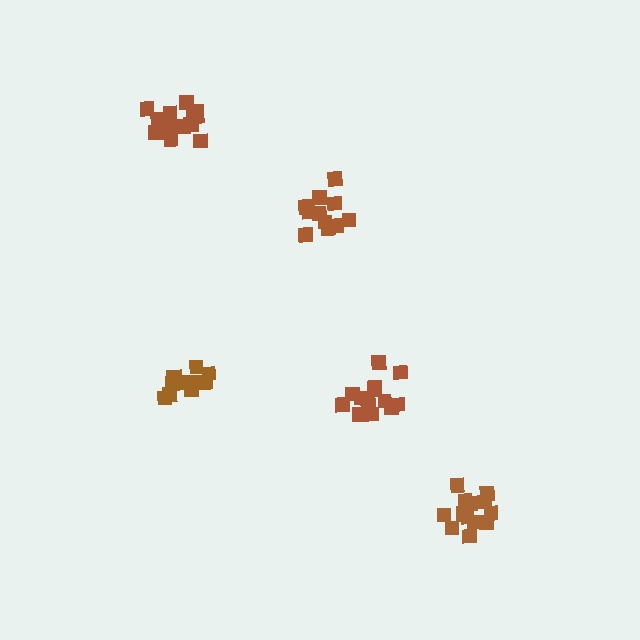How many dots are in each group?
Group 1: 13 dots, Group 2: 15 dots, Group 3: 14 dots, Group 4: 11 dots, Group 5: 14 dots (67 total).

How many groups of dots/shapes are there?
There are 5 groups.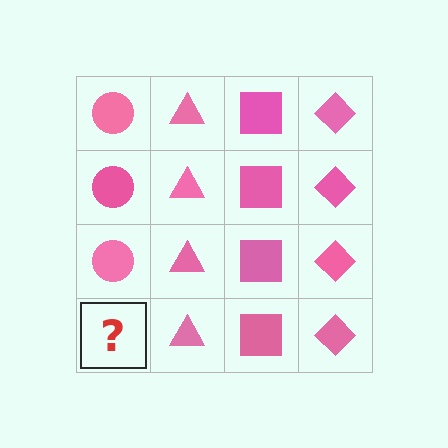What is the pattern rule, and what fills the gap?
The rule is that each column has a consistent shape. The gap should be filled with a pink circle.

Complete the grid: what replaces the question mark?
The question mark should be replaced with a pink circle.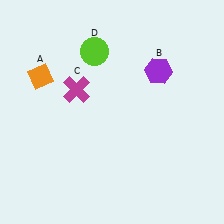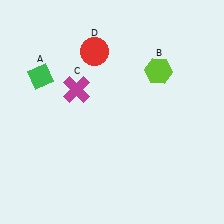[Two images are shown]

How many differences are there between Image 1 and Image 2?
There are 3 differences between the two images.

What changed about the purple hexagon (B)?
In Image 1, B is purple. In Image 2, it changed to lime.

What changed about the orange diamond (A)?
In Image 1, A is orange. In Image 2, it changed to green.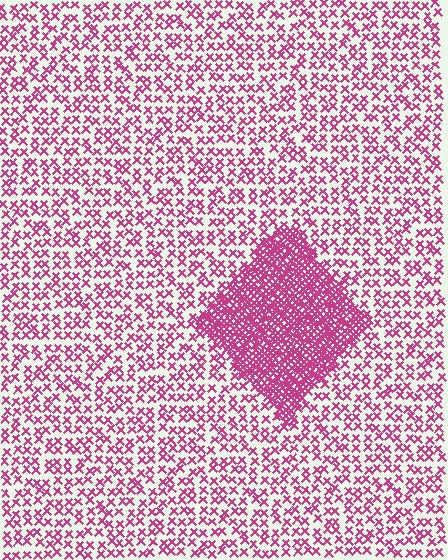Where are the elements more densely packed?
The elements are more densely packed inside the diamond boundary.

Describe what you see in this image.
The image contains small magenta elements arranged at two different densities. A diamond-shaped region is visible where the elements are more densely packed than the surrounding area.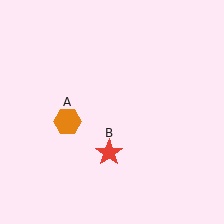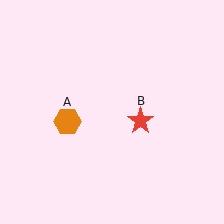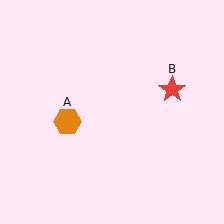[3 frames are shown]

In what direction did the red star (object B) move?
The red star (object B) moved up and to the right.